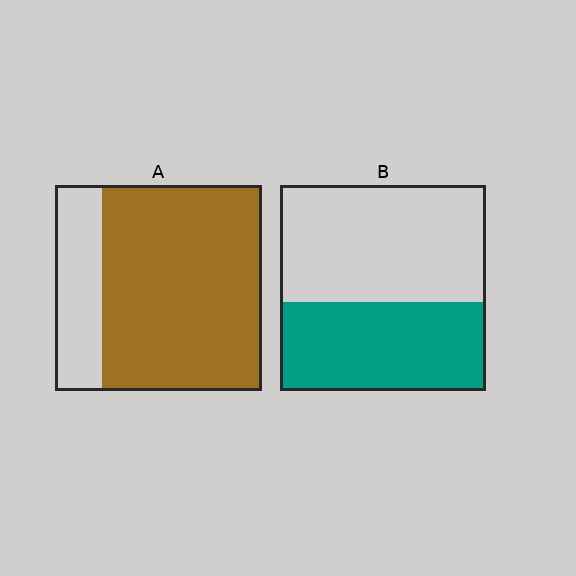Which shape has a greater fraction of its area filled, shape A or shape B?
Shape A.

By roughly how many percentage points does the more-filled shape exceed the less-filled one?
By roughly 35 percentage points (A over B).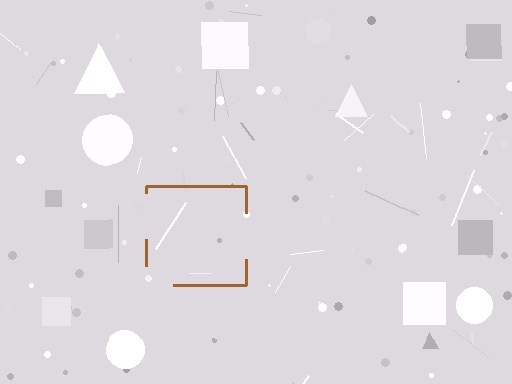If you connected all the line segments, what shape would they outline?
They would outline a square.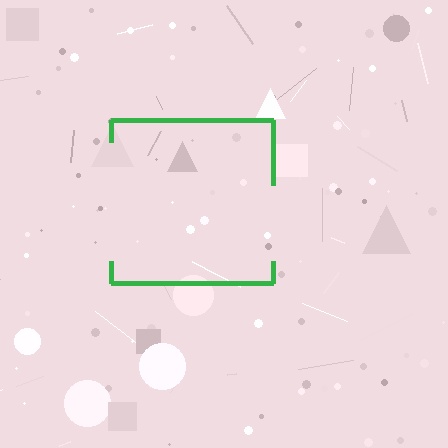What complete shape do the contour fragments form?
The contour fragments form a square.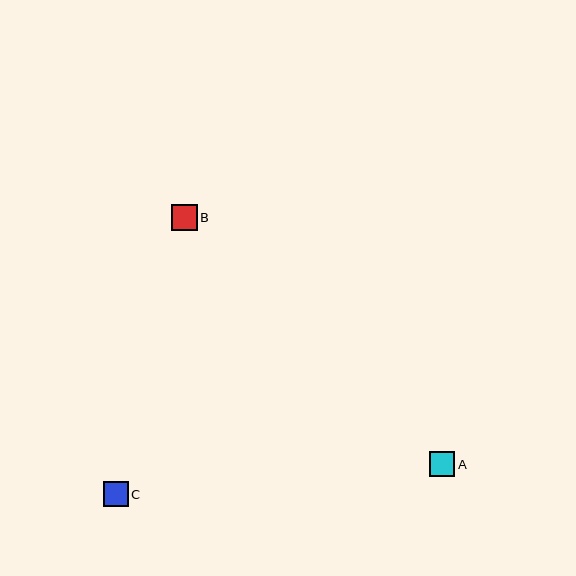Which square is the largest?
Square B is the largest with a size of approximately 26 pixels.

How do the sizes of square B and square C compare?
Square B and square C are approximately the same size.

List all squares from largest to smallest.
From largest to smallest: B, A, C.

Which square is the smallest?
Square C is the smallest with a size of approximately 25 pixels.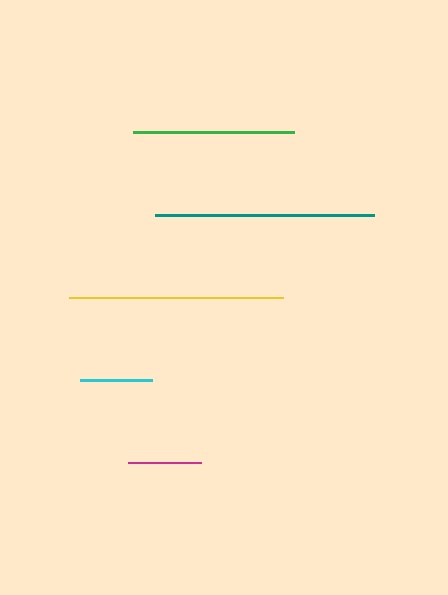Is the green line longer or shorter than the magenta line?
The green line is longer than the magenta line.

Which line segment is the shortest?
The cyan line is the shortest at approximately 72 pixels.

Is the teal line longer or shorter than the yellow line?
The teal line is longer than the yellow line.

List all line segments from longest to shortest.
From longest to shortest: teal, yellow, green, magenta, cyan.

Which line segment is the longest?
The teal line is the longest at approximately 219 pixels.